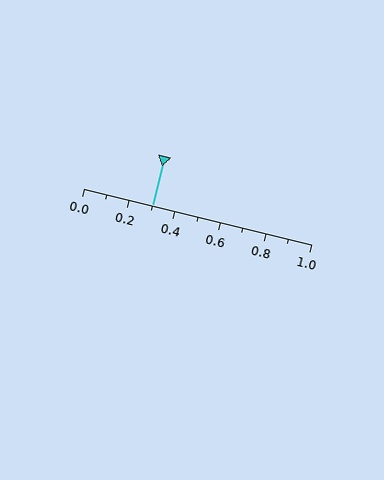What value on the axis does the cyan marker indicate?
The marker indicates approximately 0.3.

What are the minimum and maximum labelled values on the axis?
The axis runs from 0.0 to 1.0.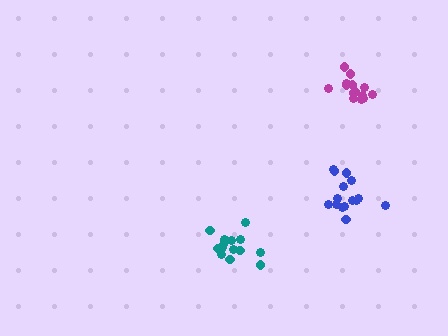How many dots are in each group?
Group 1: 15 dots, Group 2: 14 dots, Group 3: 14 dots (43 total).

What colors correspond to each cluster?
The clusters are colored: blue, magenta, teal.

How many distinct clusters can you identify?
There are 3 distinct clusters.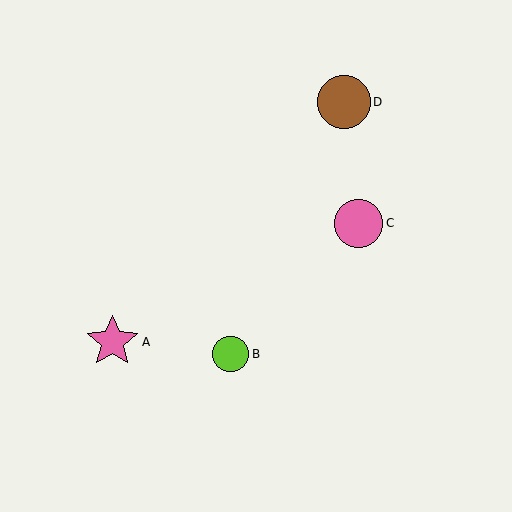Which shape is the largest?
The brown circle (labeled D) is the largest.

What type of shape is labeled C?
Shape C is a pink circle.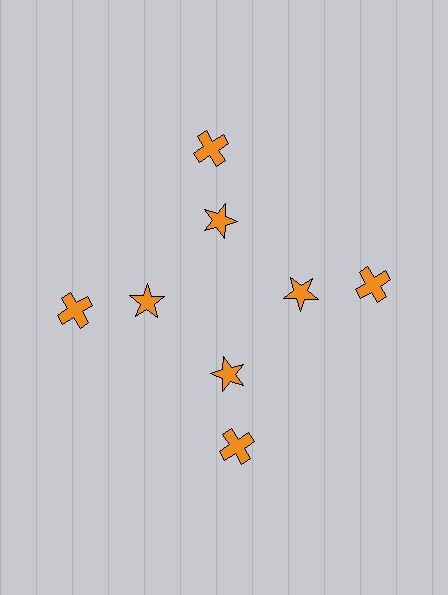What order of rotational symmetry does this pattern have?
This pattern has 4-fold rotational symmetry.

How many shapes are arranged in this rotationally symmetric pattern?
There are 8 shapes, arranged in 4 groups of 2.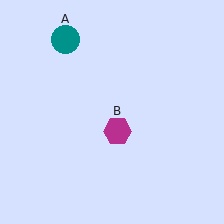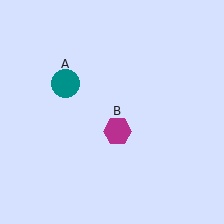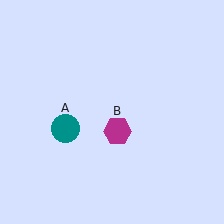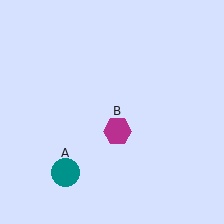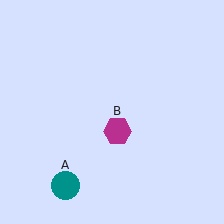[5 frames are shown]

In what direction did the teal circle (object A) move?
The teal circle (object A) moved down.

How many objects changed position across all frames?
1 object changed position: teal circle (object A).